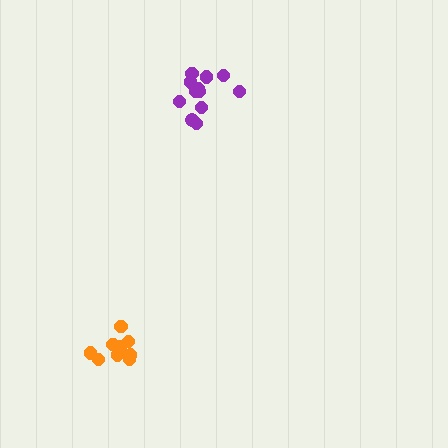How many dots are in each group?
Group 1: 9 dots, Group 2: 12 dots (21 total).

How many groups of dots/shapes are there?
There are 2 groups.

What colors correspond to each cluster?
The clusters are colored: orange, purple.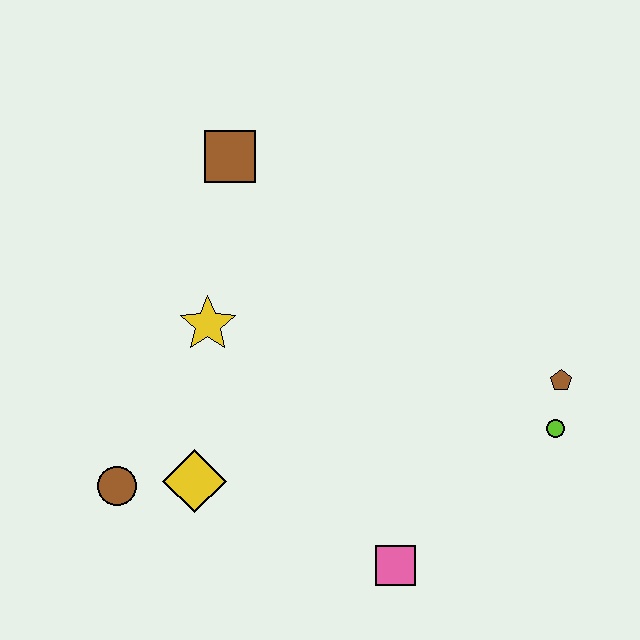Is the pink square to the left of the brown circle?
No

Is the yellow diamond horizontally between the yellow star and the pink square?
No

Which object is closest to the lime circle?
The brown pentagon is closest to the lime circle.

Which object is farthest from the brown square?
The pink square is farthest from the brown square.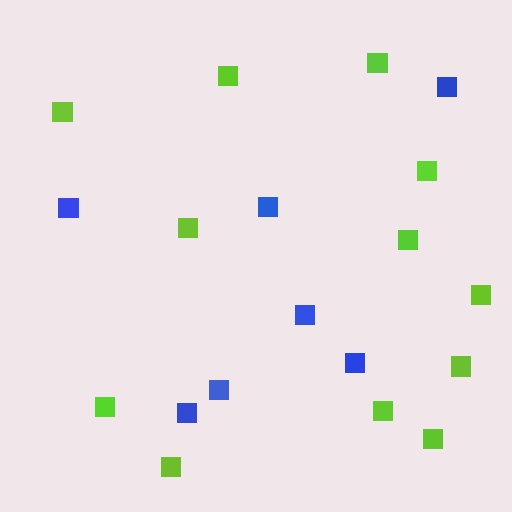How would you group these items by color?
There are 2 groups: one group of blue squares (7) and one group of lime squares (12).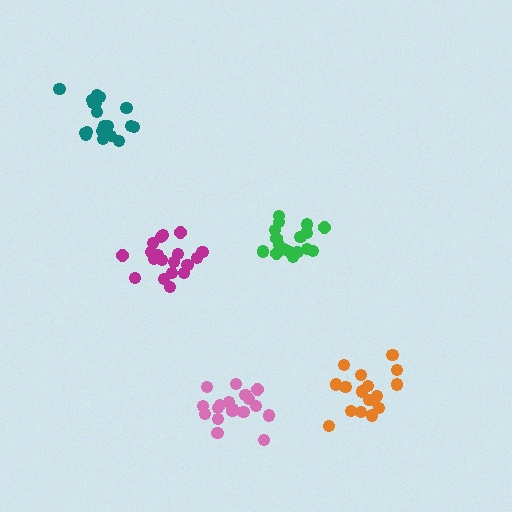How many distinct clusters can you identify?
There are 5 distinct clusters.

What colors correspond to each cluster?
The clusters are colored: magenta, green, orange, teal, pink.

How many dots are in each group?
Group 1: 19 dots, Group 2: 17 dots, Group 3: 17 dots, Group 4: 19 dots, Group 5: 18 dots (90 total).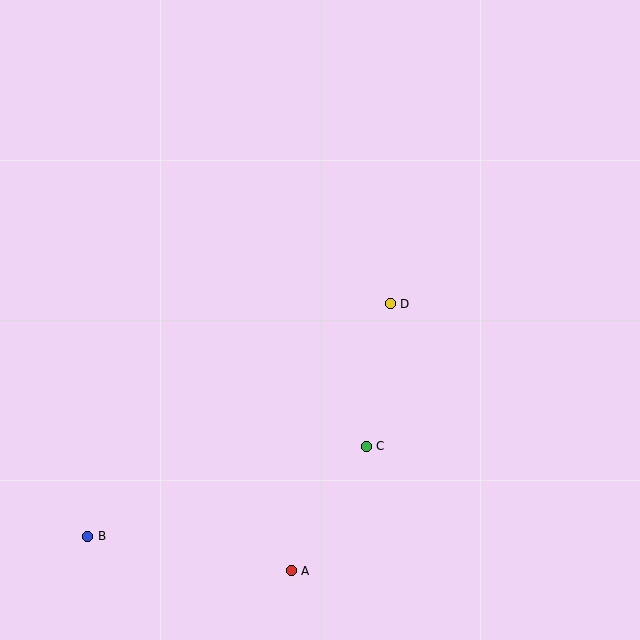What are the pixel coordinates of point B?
Point B is at (88, 536).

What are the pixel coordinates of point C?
Point C is at (366, 446).